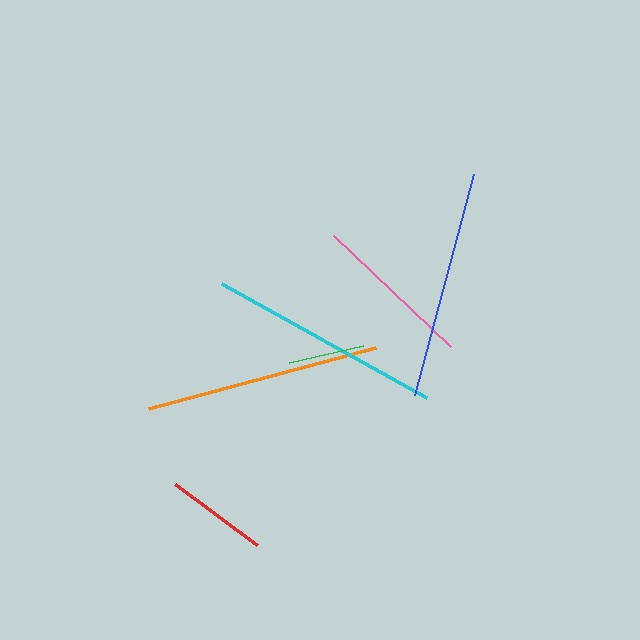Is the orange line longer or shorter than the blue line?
The orange line is longer than the blue line.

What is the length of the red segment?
The red segment is approximately 102 pixels long.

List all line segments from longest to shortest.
From longest to shortest: orange, cyan, blue, pink, red, green.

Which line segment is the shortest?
The green line is the shortest at approximately 76 pixels.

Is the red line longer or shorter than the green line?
The red line is longer than the green line.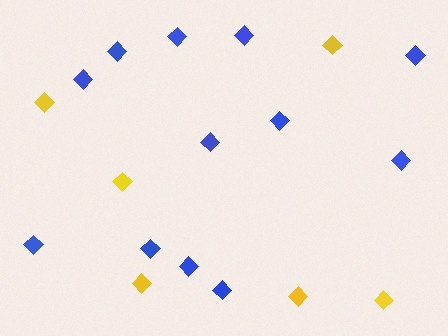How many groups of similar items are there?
There are 2 groups: one group of yellow diamonds (6) and one group of blue diamonds (12).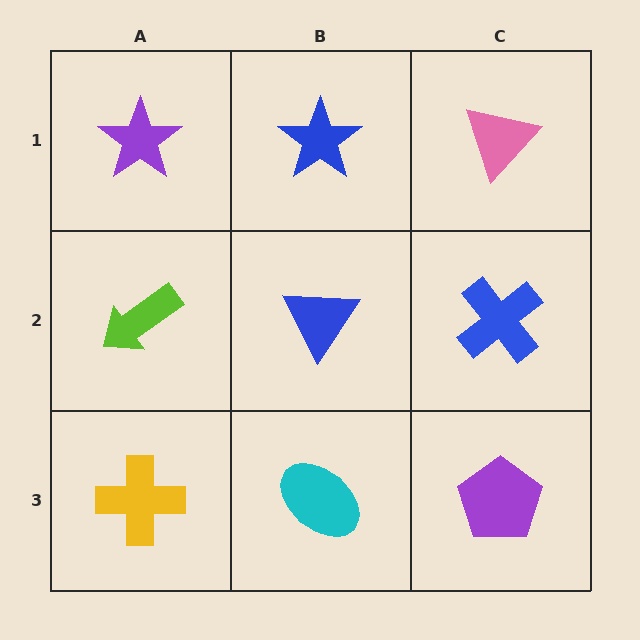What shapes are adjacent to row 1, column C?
A blue cross (row 2, column C), a blue star (row 1, column B).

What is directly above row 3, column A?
A lime arrow.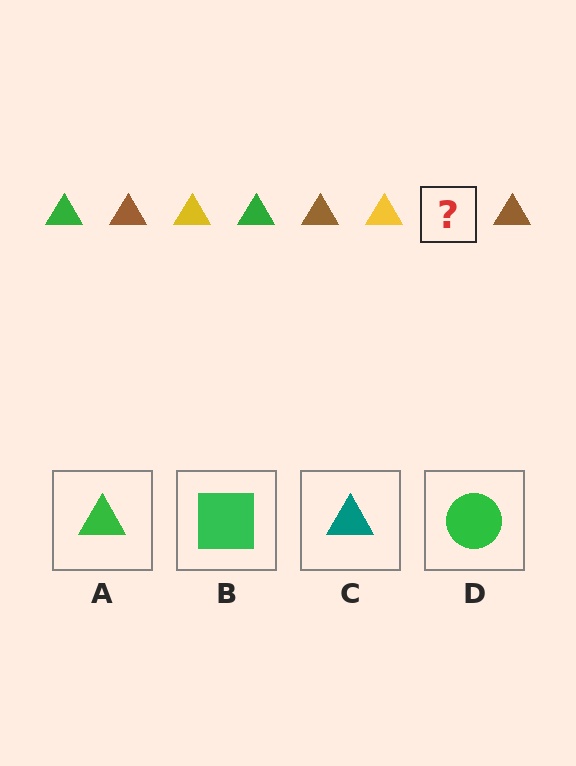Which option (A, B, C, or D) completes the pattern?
A.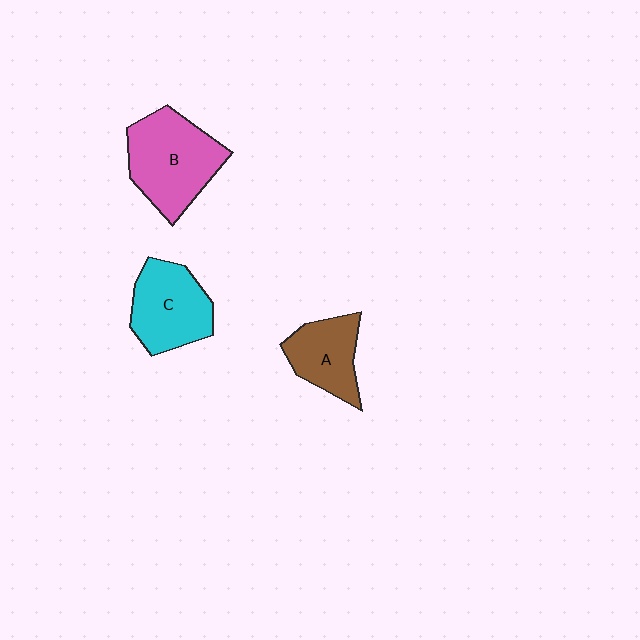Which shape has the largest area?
Shape B (pink).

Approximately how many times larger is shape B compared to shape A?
Approximately 1.5 times.